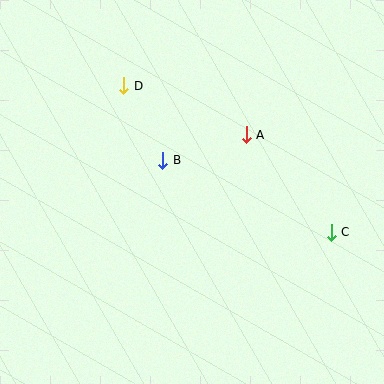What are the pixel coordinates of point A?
Point A is at (246, 135).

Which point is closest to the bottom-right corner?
Point C is closest to the bottom-right corner.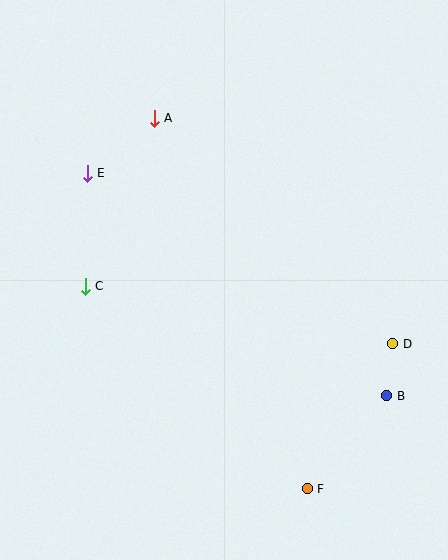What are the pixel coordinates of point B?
Point B is at (387, 396).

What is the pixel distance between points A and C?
The distance between A and C is 181 pixels.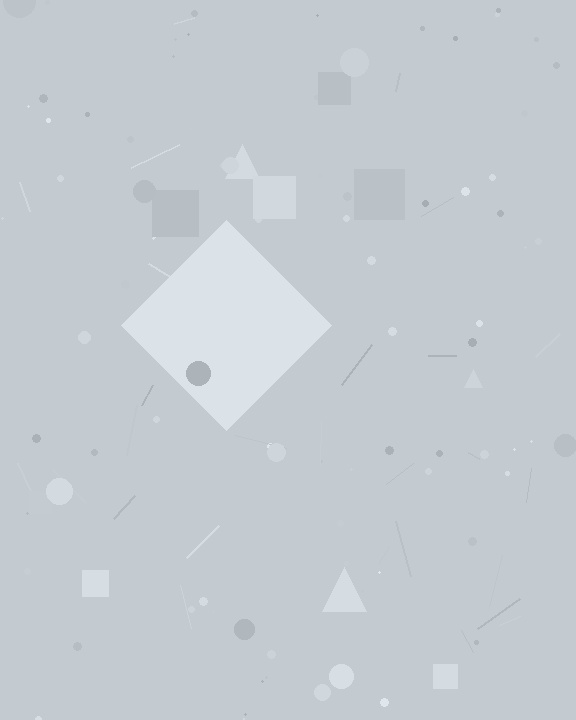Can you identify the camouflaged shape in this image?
The camouflaged shape is a diamond.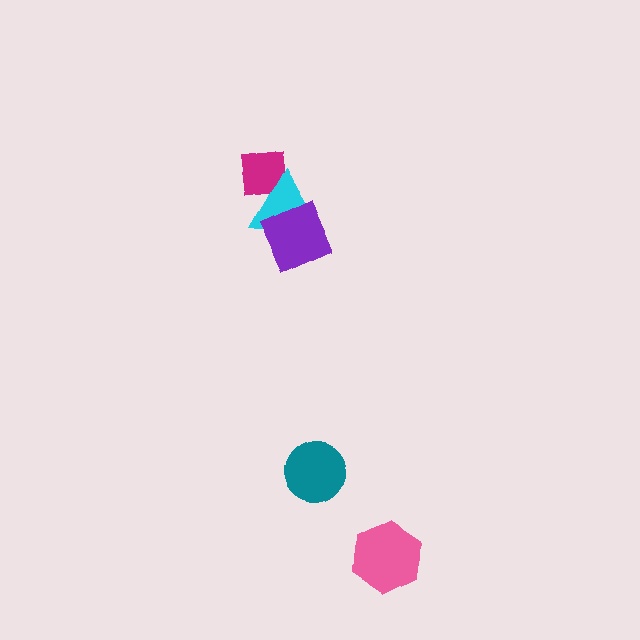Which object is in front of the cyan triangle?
The purple diamond is in front of the cyan triangle.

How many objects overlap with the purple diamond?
1 object overlaps with the purple diamond.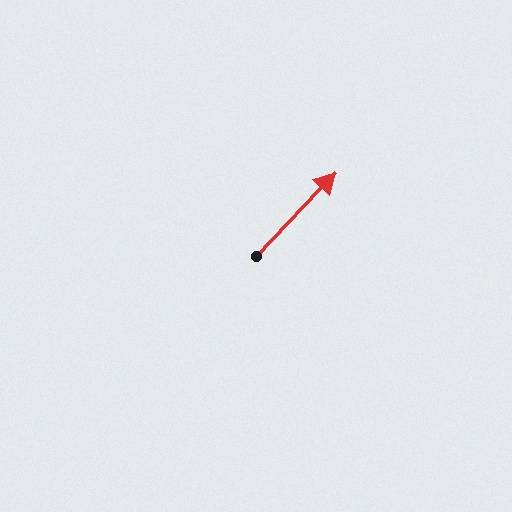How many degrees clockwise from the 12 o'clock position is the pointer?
Approximately 44 degrees.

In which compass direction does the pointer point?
Northeast.